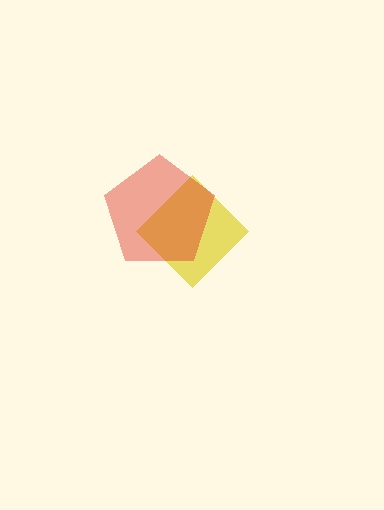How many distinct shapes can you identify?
There are 2 distinct shapes: a yellow diamond, a red pentagon.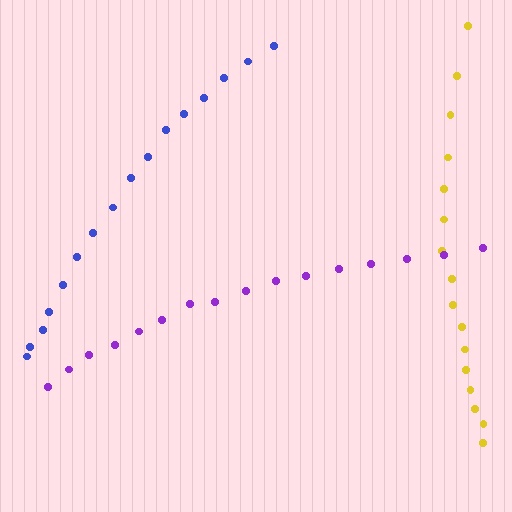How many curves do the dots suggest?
There are 3 distinct paths.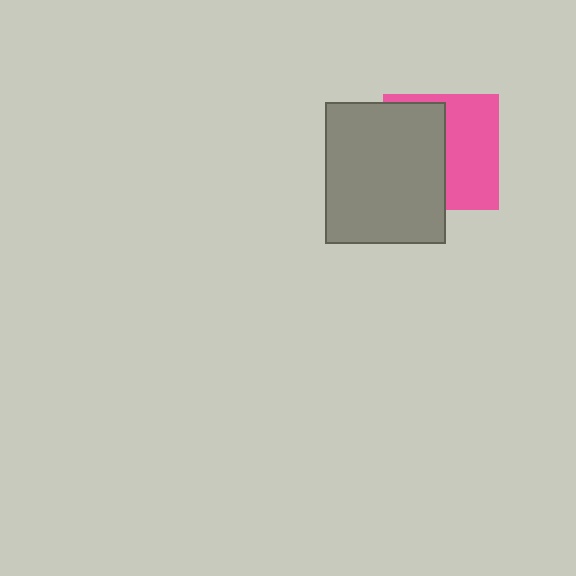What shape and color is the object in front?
The object in front is a gray rectangle.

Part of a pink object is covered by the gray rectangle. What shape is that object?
It is a square.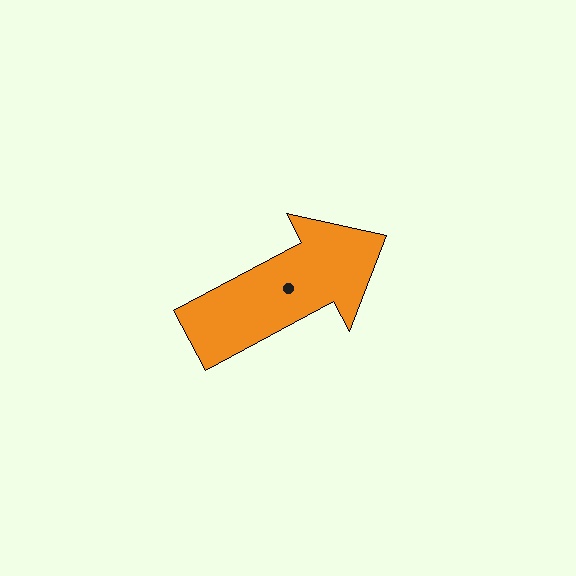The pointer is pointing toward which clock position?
Roughly 2 o'clock.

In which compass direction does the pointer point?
Northeast.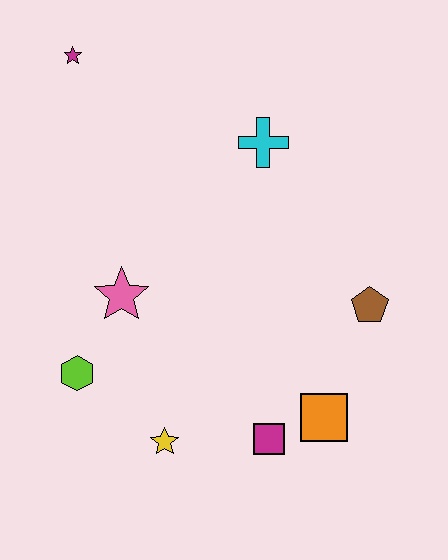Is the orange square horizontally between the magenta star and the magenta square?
No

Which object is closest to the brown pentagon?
The orange square is closest to the brown pentagon.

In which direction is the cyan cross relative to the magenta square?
The cyan cross is above the magenta square.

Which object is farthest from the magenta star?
The orange square is farthest from the magenta star.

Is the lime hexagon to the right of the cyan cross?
No